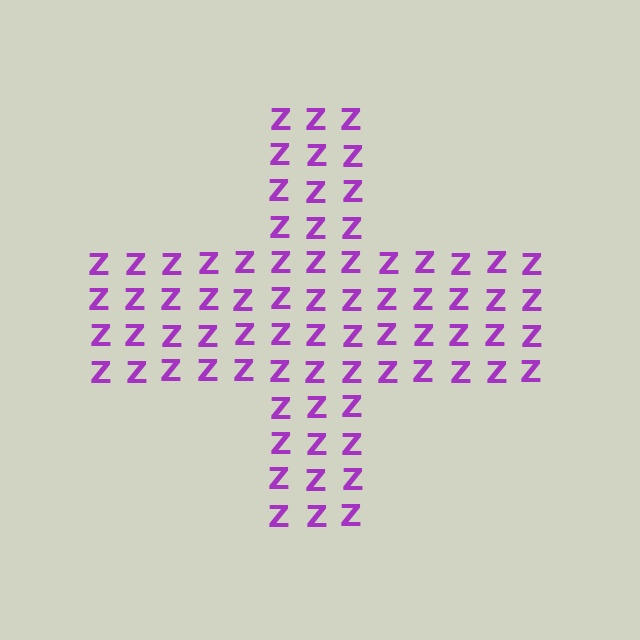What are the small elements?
The small elements are letter Z's.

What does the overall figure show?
The overall figure shows a cross.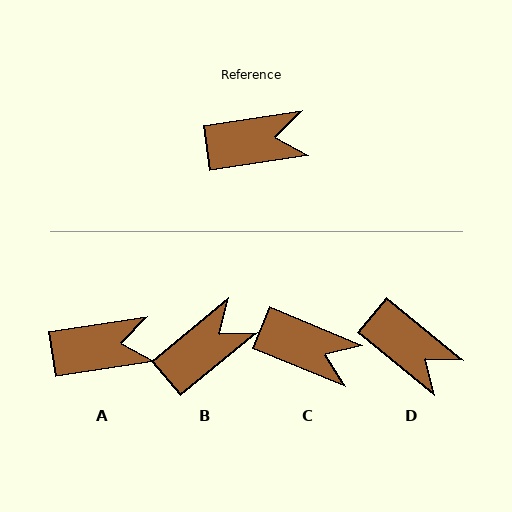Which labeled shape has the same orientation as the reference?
A.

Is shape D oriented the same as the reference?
No, it is off by about 48 degrees.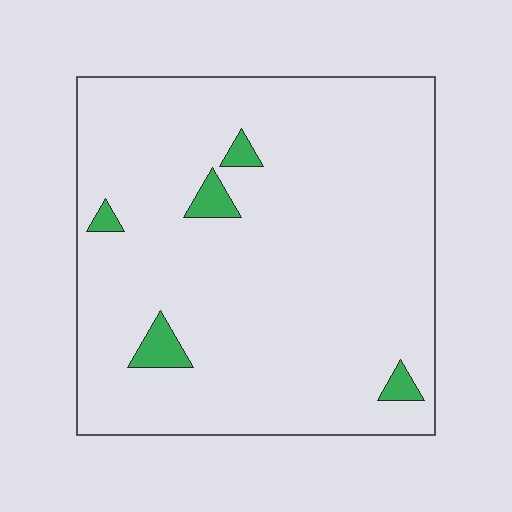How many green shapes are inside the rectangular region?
5.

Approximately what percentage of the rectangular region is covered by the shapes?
Approximately 5%.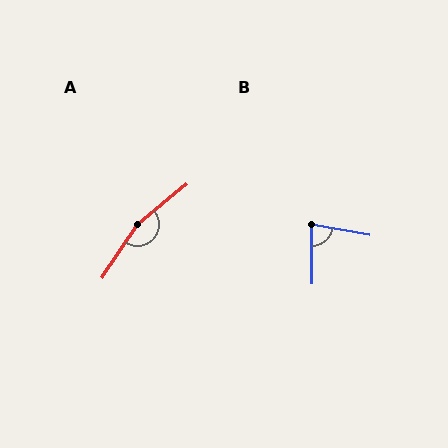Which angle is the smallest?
B, at approximately 79 degrees.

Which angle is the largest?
A, at approximately 163 degrees.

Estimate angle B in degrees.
Approximately 79 degrees.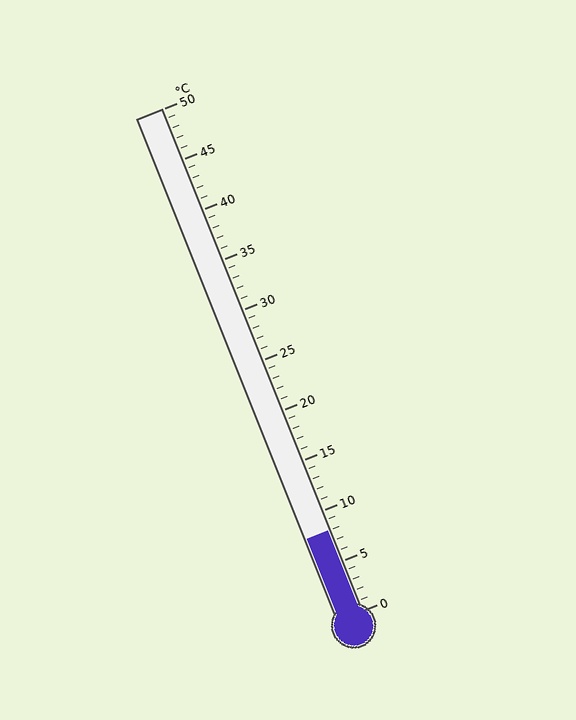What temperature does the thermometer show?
The thermometer shows approximately 8°C.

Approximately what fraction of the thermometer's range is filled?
The thermometer is filled to approximately 15% of its range.